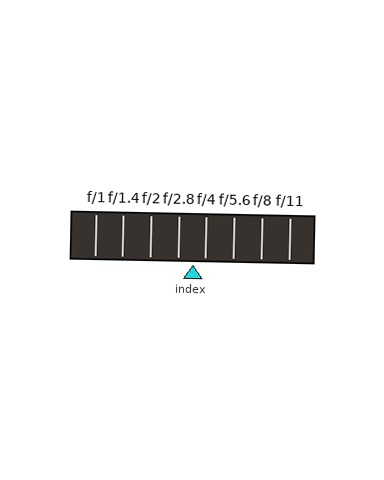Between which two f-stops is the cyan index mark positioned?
The index mark is between f/2.8 and f/4.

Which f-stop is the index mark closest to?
The index mark is closest to f/4.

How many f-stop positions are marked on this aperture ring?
There are 8 f-stop positions marked.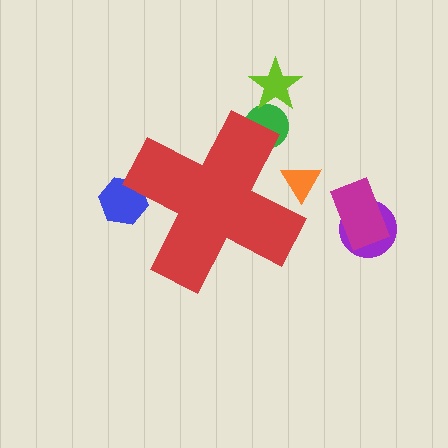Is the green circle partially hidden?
Yes, the green circle is partially hidden behind the red cross.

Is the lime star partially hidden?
No, the lime star is fully visible.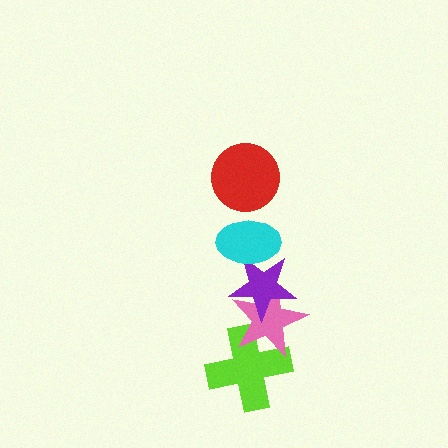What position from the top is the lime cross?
The lime cross is 5th from the top.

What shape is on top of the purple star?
The cyan ellipse is on top of the purple star.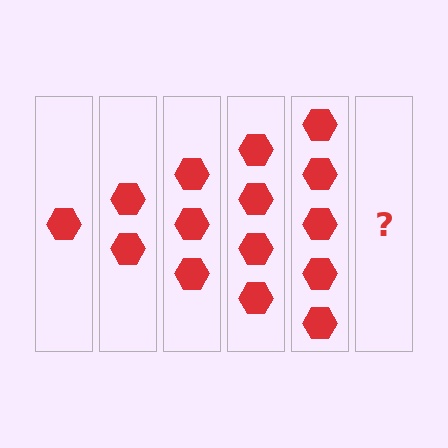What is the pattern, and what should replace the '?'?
The pattern is that each step adds one more hexagon. The '?' should be 6 hexagons.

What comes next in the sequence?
The next element should be 6 hexagons.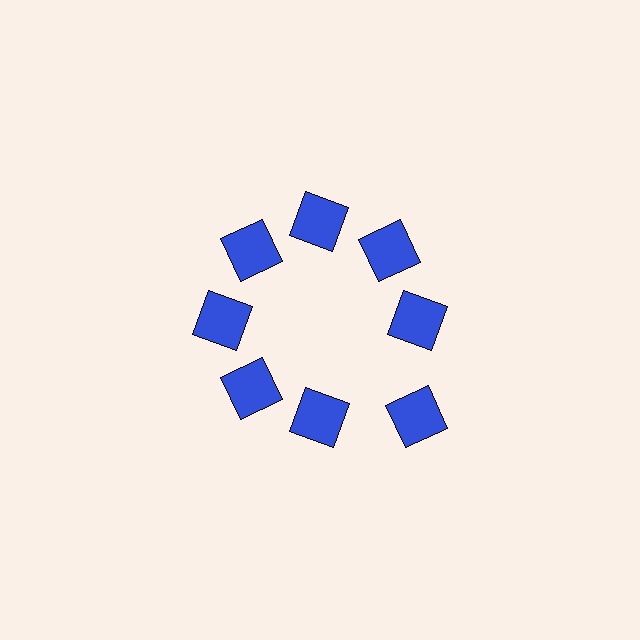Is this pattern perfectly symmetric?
No. The 8 blue squares are arranged in a ring, but one element near the 4 o'clock position is pushed outward from the center, breaking the 8-fold rotational symmetry.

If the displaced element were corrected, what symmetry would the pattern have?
It would have 8-fold rotational symmetry — the pattern would map onto itself every 45 degrees.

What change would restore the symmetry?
The symmetry would be restored by moving it inward, back onto the ring so that all 8 squares sit at equal angles and equal distance from the center.